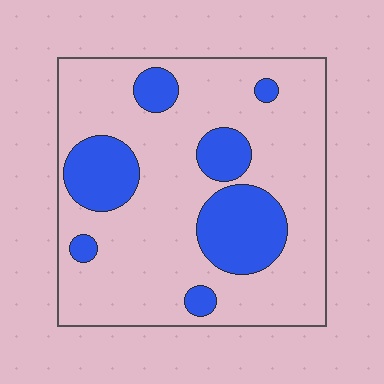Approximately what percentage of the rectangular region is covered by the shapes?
Approximately 25%.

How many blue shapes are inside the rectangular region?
7.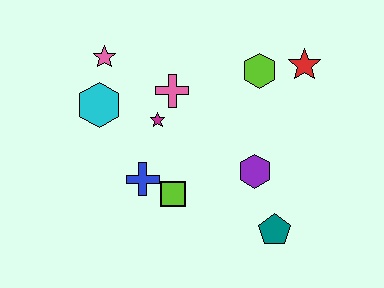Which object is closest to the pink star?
The cyan hexagon is closest to the pink star.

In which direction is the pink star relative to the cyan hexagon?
The pink star is above the cyan hexagon.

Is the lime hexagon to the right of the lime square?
Yes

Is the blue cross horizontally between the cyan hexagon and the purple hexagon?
Yes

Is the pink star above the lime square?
Yes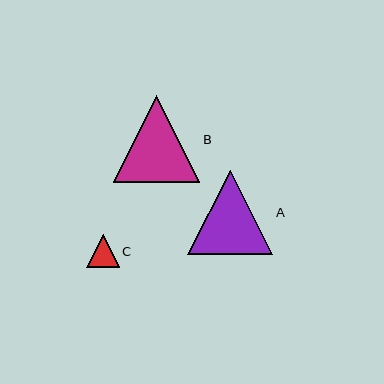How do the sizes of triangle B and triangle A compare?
Triangle B and triangle A are approximately the same size.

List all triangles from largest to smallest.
From largest to smallest: B, A, C.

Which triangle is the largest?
Triangle B is the largest with a size of approximately 86 pixels.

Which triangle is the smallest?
Triangle C is the smallest with a size of approximately 33 pixels.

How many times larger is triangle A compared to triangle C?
Triangle A is approximately 2.6 times the size of triangle C.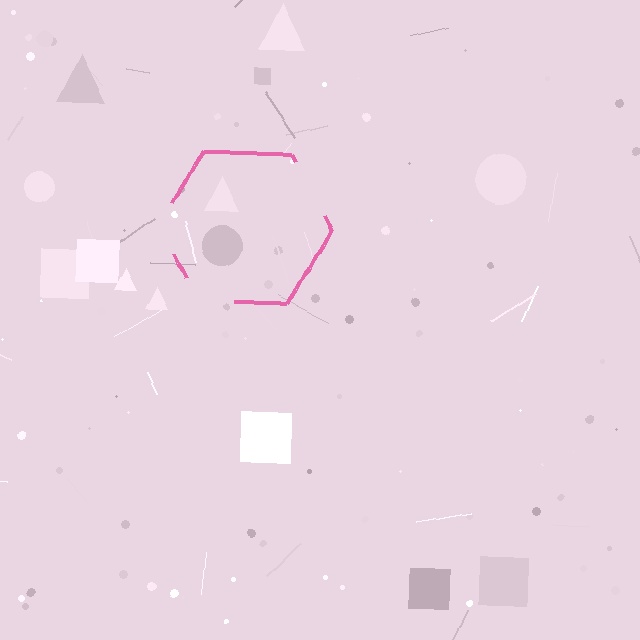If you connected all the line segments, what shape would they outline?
They would outline a hexagon.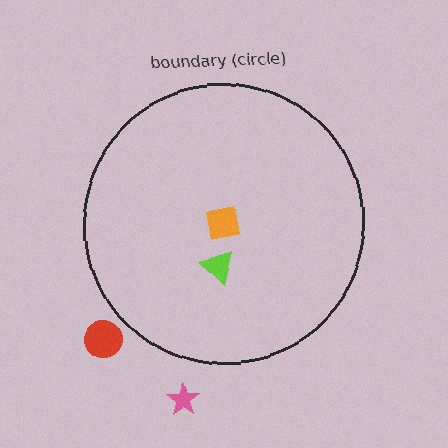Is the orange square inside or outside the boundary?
Inside.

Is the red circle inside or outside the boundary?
Outside.